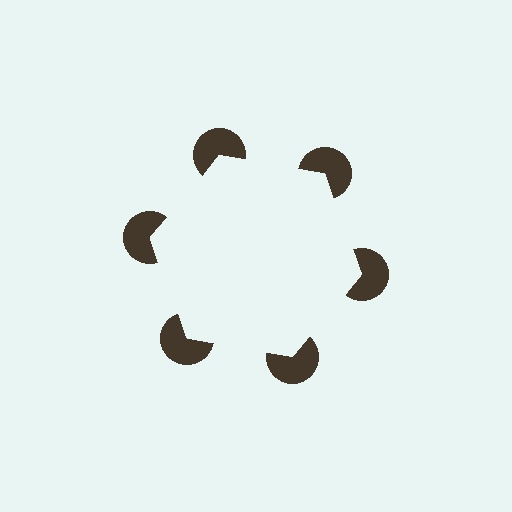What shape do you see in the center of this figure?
An illusory hexagon — its edges are inferred from the aligned wedge cuts in the pac-man discs, not physically drawn.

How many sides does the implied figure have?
6 sides.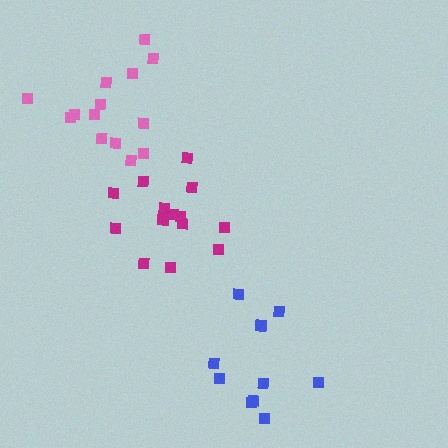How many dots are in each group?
Group 1: 15 dots, Group 2: 11 dots, Group 3: 14 dots (40 total).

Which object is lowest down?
The blue cluster is bottommost.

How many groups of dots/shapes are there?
There are 3 groups.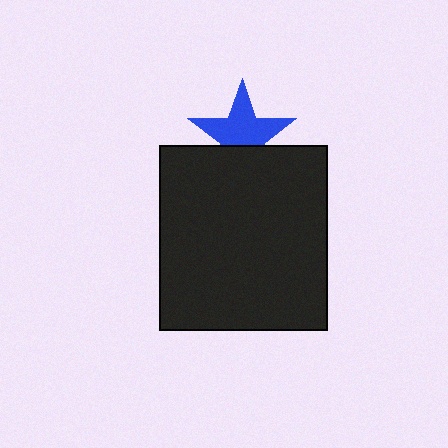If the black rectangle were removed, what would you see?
You would see the complete blue star.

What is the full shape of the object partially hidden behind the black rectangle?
The partially hidden object is a blue star.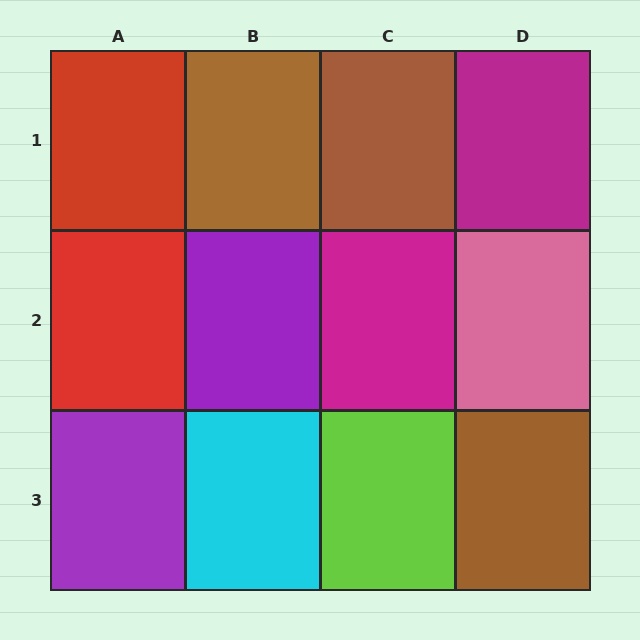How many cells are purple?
2 cells are purple.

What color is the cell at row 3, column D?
Brown.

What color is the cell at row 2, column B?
Purple.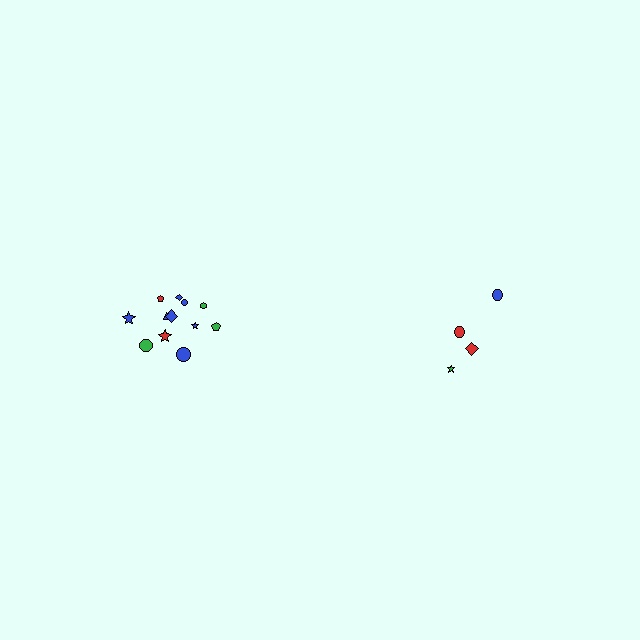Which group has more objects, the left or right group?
The left group.